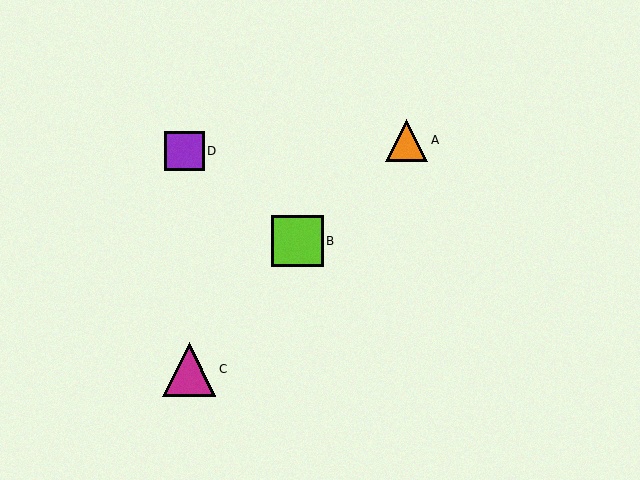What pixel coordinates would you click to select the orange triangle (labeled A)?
Click at (407, 140) to select the orange triangle A.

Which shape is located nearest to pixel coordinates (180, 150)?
The purple square (labeled D) at (185, 151) is nearest to that location.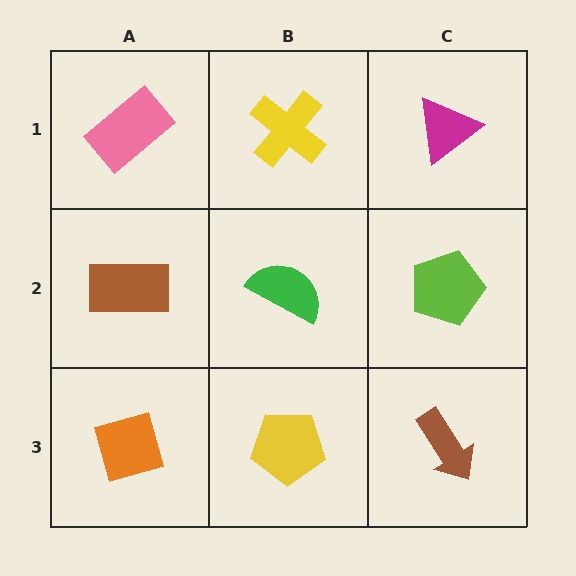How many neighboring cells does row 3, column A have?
2.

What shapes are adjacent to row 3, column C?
A lime pentagon (row 2, column C), a yellow pentagon (row 3, column B).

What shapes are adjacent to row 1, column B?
A green semicircle (row 2, column B), a pink rectangle (row 1, column A), a magenta triangle (row 1, column C).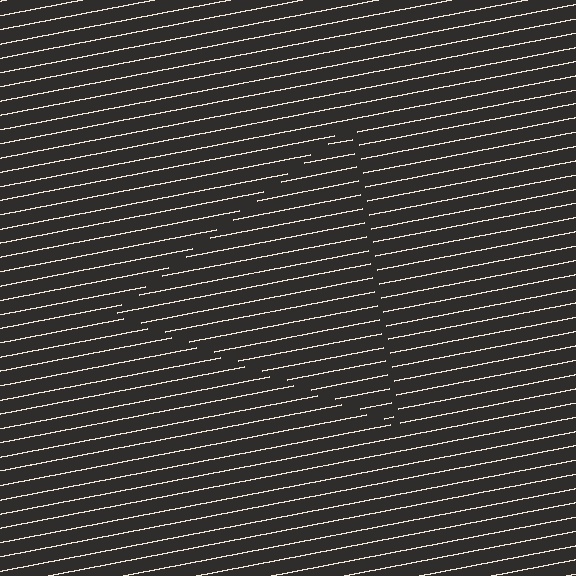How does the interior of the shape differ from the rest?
The interior of the shape contains the same grating, shifted by half a period — the contour is defined by the phase discontinuity where line-ends from the inner and outer gratings abut.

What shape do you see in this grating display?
An illusory triangle. The interior of the shape contains the same grating, shifted by half a period — the contour is defined by the phase discontinuity where line-ends from the inner and outer gratings abut.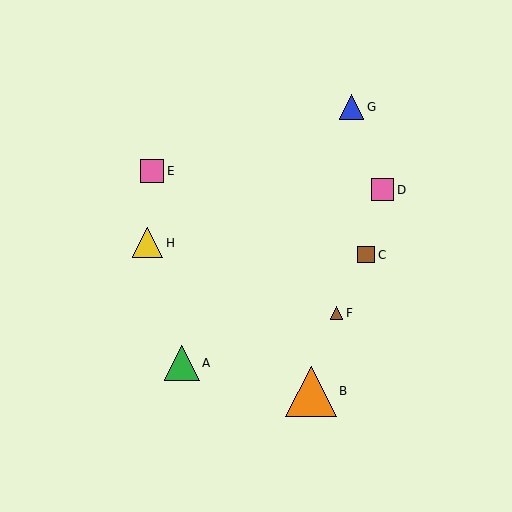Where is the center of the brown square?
The center of the brown square is at (366, 255).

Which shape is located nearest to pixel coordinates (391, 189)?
The pink square (labeled D) at (383, 190) is nearest to that location.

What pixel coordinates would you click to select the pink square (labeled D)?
Click at (383, 190) to select the pink square D.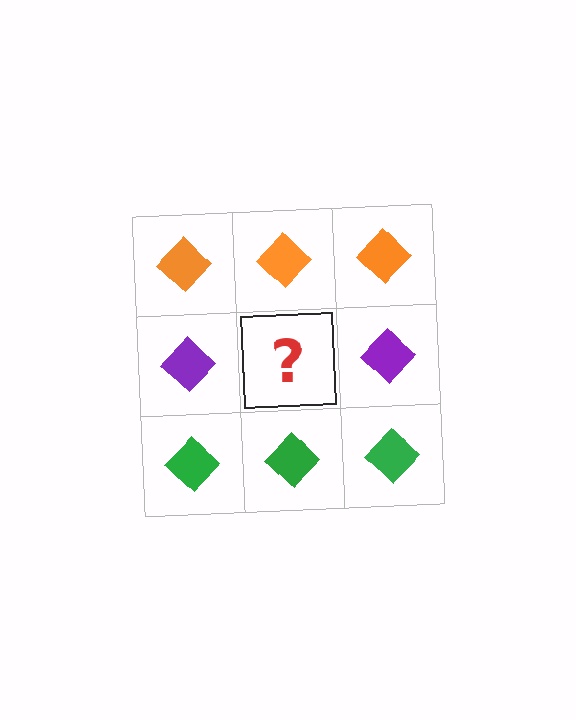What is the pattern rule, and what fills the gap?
The rule is that each row has a consistent color. The gap should be filled with a purple diamond.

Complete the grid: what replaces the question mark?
The question mark should be replaced with a purple diamond.